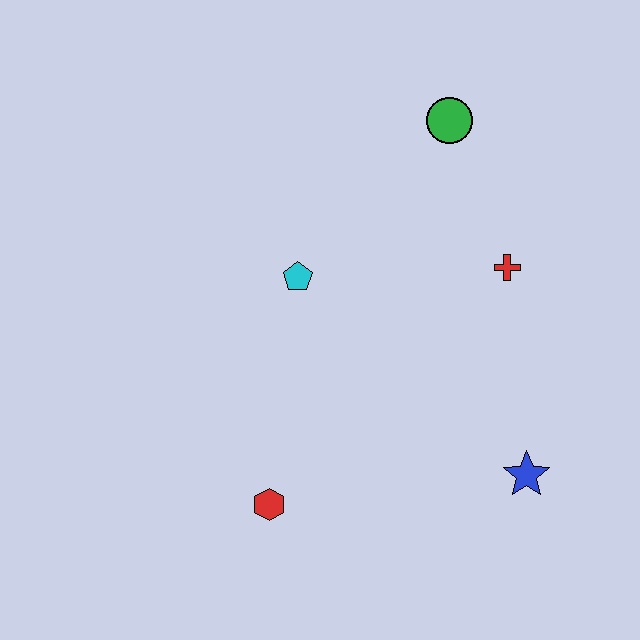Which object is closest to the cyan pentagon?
The red cross is closest to the cyan pentagon.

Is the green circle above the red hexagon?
Yes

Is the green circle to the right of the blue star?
No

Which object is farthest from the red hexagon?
The green circle is farthest from the red hexagon.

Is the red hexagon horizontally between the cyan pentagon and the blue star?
No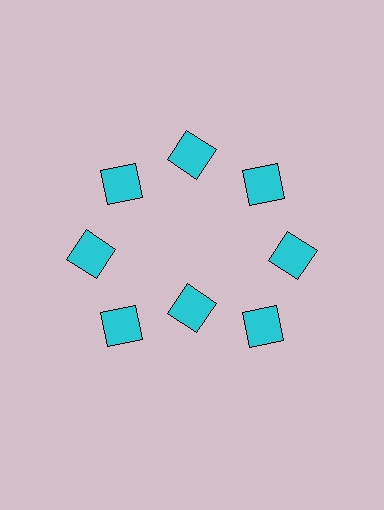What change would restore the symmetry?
The symmetry would be restored by moving it outward, back onto the ring so that all 8 diamonds sit at equal angles and equal distance from the center.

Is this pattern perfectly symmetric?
No. The 8 cyan diamonds are arranged in a ring, but one element near the 6 o'clock position is pulled inward toward the center, breaking the 8-fold rotational symmetry.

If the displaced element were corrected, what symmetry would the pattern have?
It would have 8-fold rotational symmetry — the pattern would map onto itself every 45 degrees.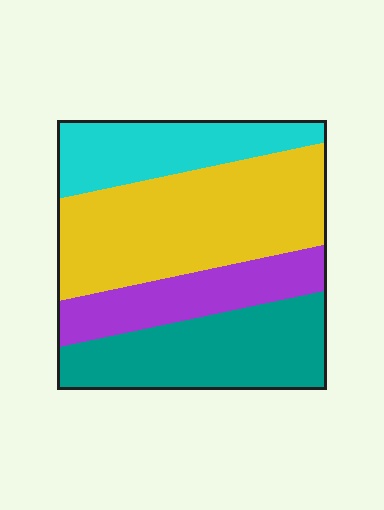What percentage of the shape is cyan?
Cyan covers around 20% of the shape.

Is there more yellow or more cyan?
Yellow.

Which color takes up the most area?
Yellow, at roughly 40%.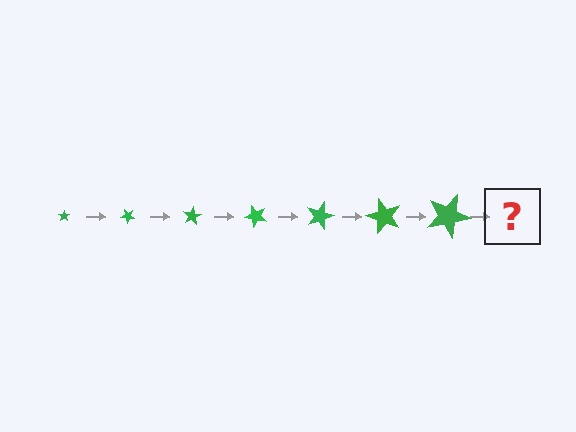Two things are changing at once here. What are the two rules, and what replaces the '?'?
The two rules are that the star grows larger each step and it rotates 40 degrees each step. The '?' should be a star, larger than the previous one and rotated 280 degrees from the start.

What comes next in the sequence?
The next element should be a star, larger than the previous one and rotated 280 degrees from the start.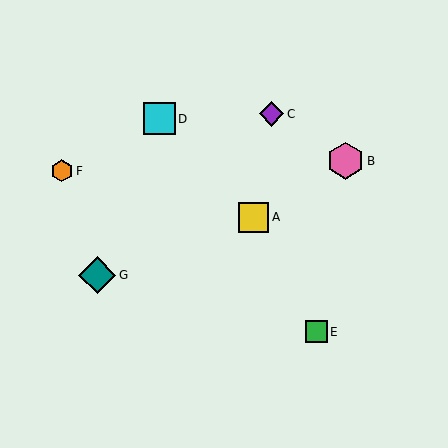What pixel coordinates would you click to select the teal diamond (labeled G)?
Click at (97, 275) to select the teal diamond G.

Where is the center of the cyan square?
The center of the cyan square is at (159, 119).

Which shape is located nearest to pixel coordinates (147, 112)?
The cyan square (labeled D) at (159, 119) is nearest to that location.